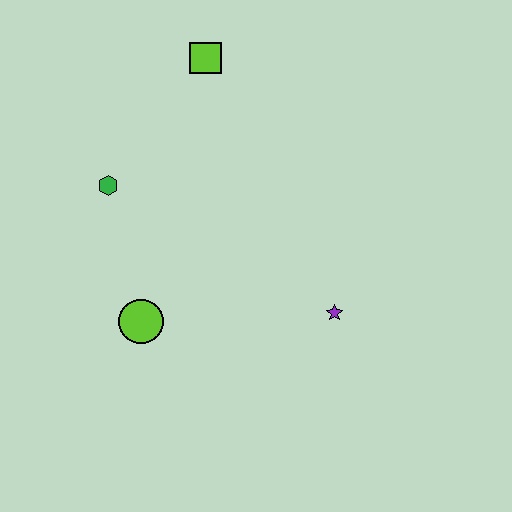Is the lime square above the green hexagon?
Yes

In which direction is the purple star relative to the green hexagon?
The purple star is to the right of the green hexagon.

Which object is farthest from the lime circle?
The lime square is farthest from the lime circle.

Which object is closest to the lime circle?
The green hexagon is closest to the lime circle.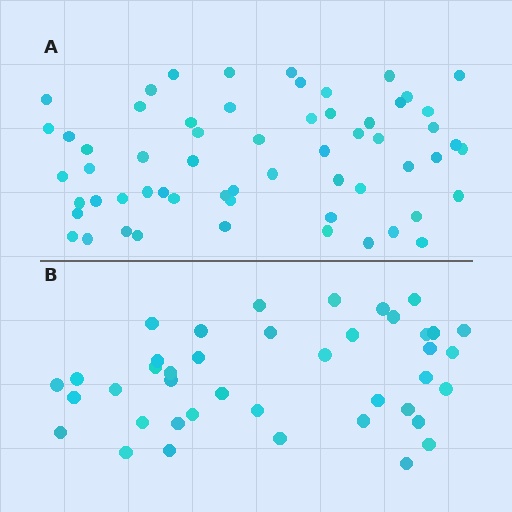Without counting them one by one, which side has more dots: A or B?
Region A (the top region) has more dots.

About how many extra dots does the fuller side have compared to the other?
Region A has approximately 20 more dots than region B.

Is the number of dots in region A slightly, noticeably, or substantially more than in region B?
Region A has substantially more. The ratio is roughly 1.5 to 1.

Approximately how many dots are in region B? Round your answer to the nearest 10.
About 40 dots. (The exact count is 41, which rounds to 40.)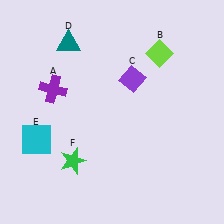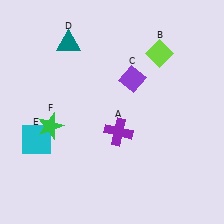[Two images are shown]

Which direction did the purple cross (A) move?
The purple cross (A) moved right.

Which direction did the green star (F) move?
The green star (F) moved up.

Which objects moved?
The objects that moved are: the purple cross (A), the green star (F).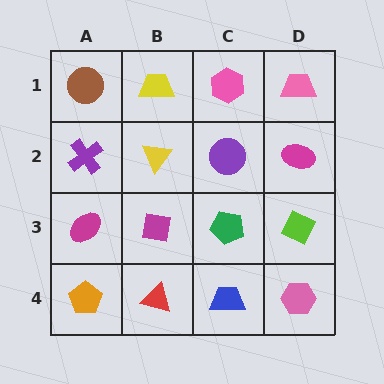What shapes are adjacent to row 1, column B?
A yellow triangle (row 2, column B), a brown circle (row 1, column A), a pink hexagon (row 1, column C).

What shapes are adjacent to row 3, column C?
A purple circle (row 2, column C), a blue trapezoid (row 4, column C), a magenta square (row 3, column B), a lime diamond (row 3, column D).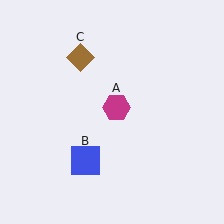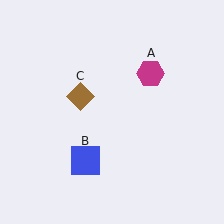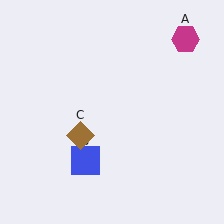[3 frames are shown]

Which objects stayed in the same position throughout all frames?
Blue square (object B) remained stationary.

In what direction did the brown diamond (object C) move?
The brown diamond (object C) moved down.